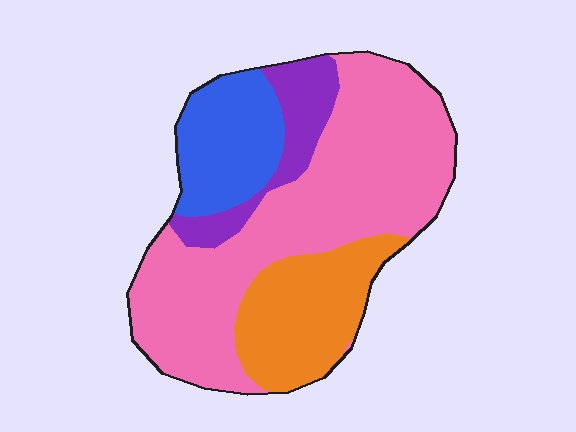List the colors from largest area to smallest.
From largest to smallest: pink, orange, blue, purple.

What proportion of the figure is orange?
Orange covers about 20% of the figure.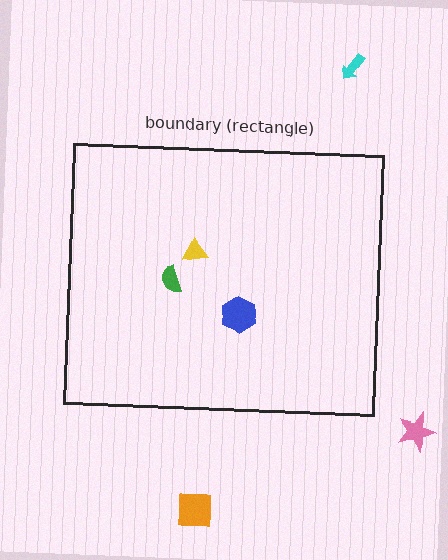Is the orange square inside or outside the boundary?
Outside.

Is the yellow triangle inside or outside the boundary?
Inside.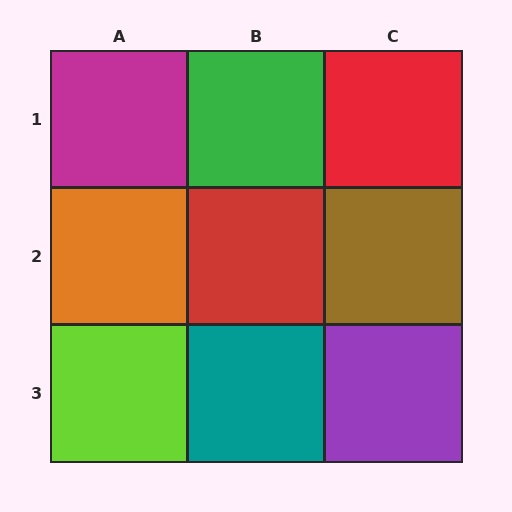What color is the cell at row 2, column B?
Red.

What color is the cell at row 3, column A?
Lime.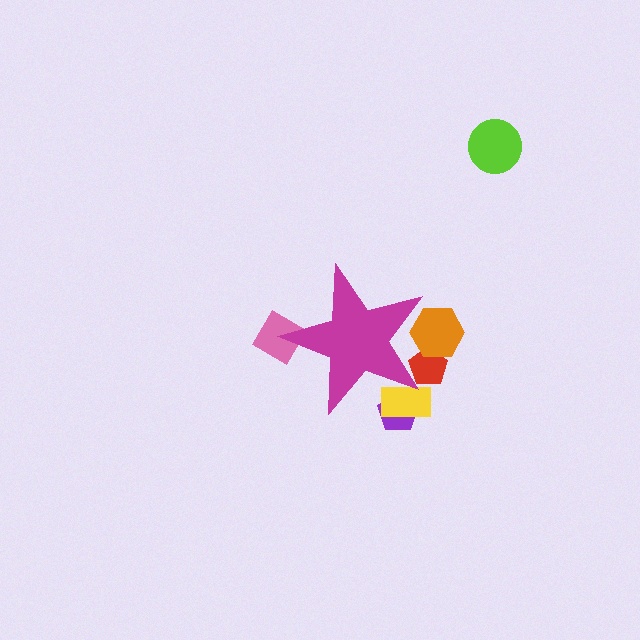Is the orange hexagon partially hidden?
Yes, the orange hexagon is partially hidden behind the magenta star.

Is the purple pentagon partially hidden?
Yes, the purple pentagon is partially hidden behind the magenta star.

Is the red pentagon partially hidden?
Yes, the red pentagon is partially hidden behind the magenta star.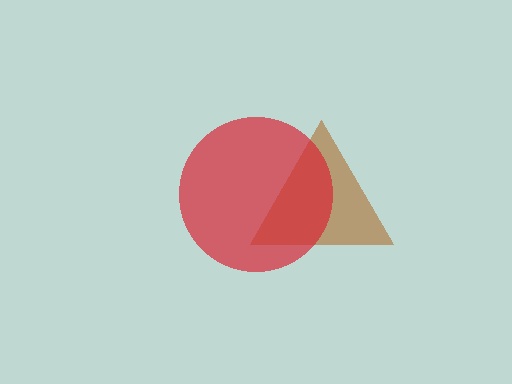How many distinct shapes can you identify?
There are 2 distinct shapes: a brown triangle, a red circle.